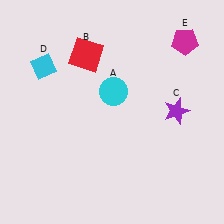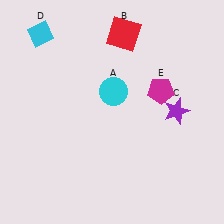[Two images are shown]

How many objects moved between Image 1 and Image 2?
3 objects moved between the two images.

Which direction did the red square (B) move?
The red square (B) moved right.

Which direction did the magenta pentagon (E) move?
The magenta pentagon (E) moved down.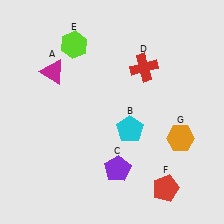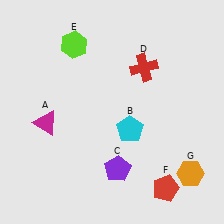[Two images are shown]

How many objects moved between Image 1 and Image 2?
2 objects moved between the two images.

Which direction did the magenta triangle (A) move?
The magenta triangle (A) moved down.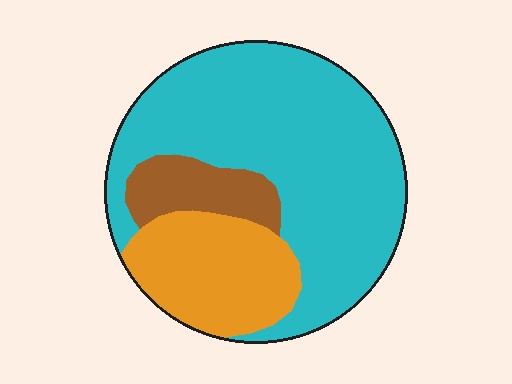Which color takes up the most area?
Cyan, at roughly 65%.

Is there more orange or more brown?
Orange.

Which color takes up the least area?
Brown, at roughly 10%.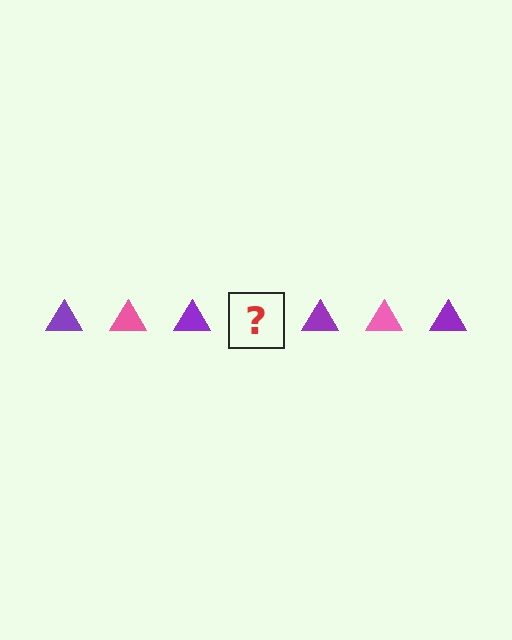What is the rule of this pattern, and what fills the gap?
The rule is that the pattern cycles through purple, pink triangles. The gap should be filled with a pink triangle.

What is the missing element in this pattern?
The missing element is a pink triangle.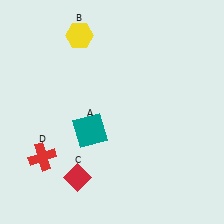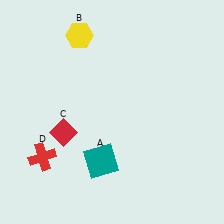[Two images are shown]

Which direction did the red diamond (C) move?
The red diamond (C) moved up.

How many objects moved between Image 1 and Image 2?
2 objects moved between the two images.